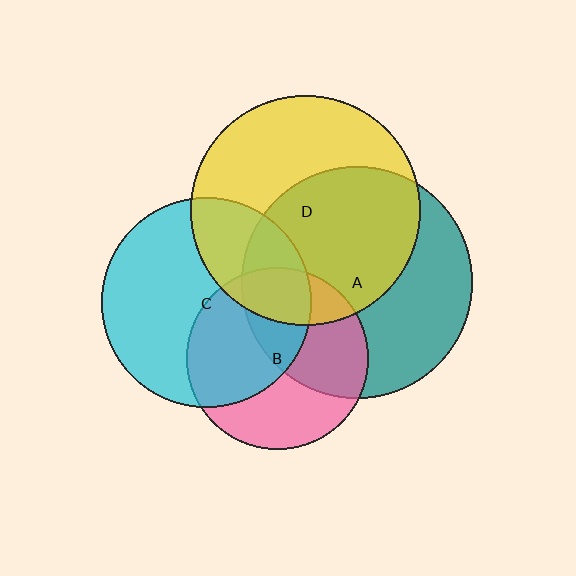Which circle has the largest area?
Circle A (teal).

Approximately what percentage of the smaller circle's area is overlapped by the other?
Approximately 55%.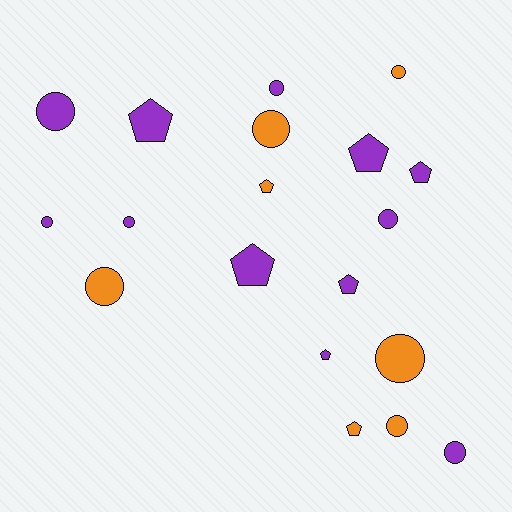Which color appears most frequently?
Purple, with 12 objects.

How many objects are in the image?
There are 19 objects.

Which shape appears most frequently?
Circle, with 11 objects.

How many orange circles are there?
There are 5 orange circles.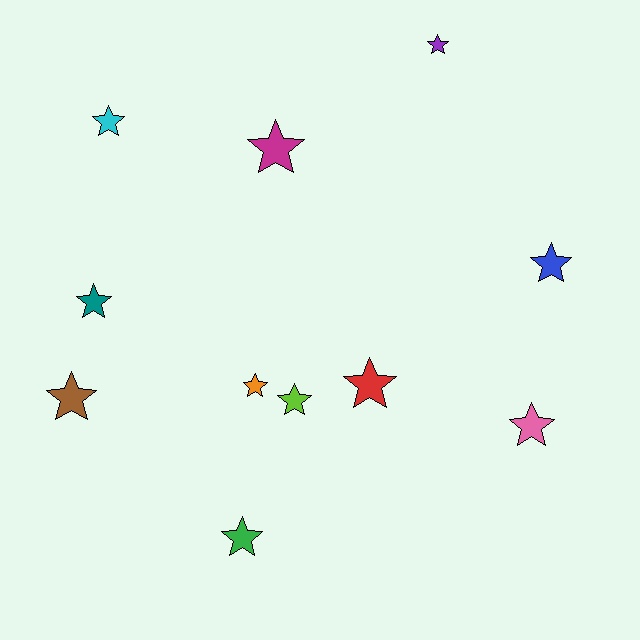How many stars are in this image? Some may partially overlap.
There are 11 stars.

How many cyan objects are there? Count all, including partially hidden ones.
There is 1 cyan object.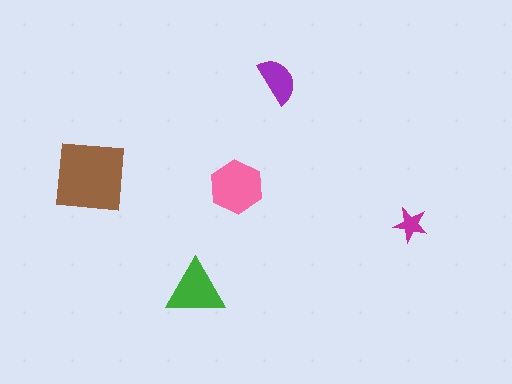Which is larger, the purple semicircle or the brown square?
The brown square.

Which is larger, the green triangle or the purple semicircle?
The green triangle.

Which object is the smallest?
The magenta star.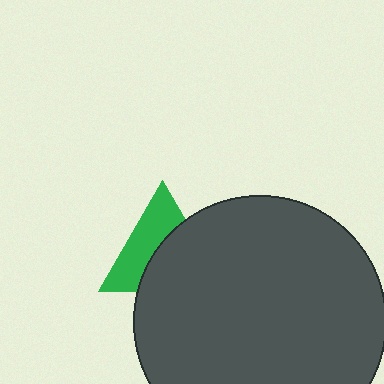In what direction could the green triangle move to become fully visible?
The green triangle could move toward the upper-left. That would shift it out from behind the dark gray circle entirely.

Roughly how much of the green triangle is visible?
About half of it is visible (roughly 48%).